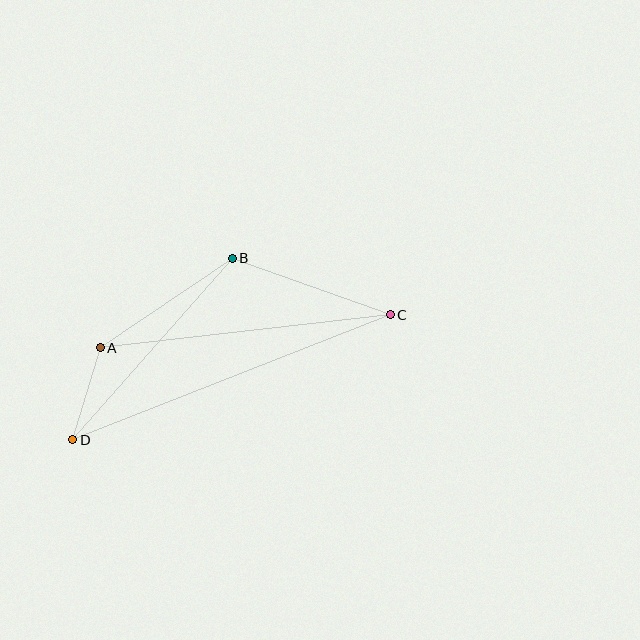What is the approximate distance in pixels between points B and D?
The distance between B and D is approximately 242 pixels.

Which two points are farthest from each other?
Points C and D are farthest from each other.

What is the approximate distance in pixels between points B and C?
The distance between B and C is approximately 168 pixels.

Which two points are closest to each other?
Points A and D are closest to each other.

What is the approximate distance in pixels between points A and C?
The distance between A and C is approximately 292 pixels.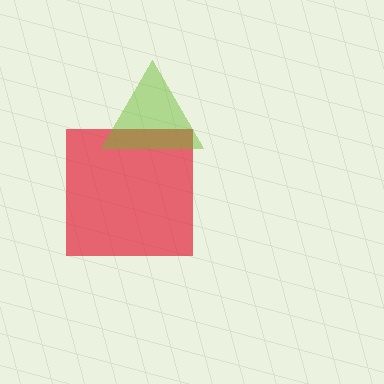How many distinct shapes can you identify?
There are 2 distinct shapes: a red square, a lime triangle.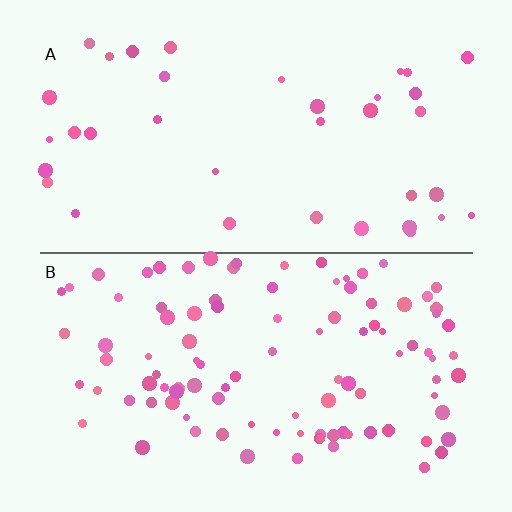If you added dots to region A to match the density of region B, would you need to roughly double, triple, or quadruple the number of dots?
Approximately triple.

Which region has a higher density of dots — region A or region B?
B (the bottom).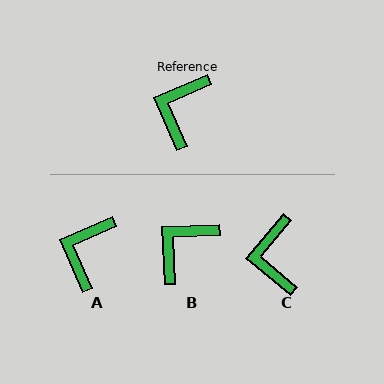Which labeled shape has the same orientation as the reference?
A.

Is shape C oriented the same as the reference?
No, it is off by about 27 degrees.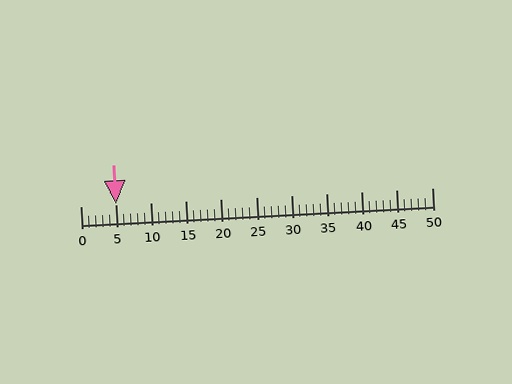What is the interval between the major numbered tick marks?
The major tick marks are spaced 5 units apart.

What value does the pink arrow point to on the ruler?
The pink arrow points to approximately 5.